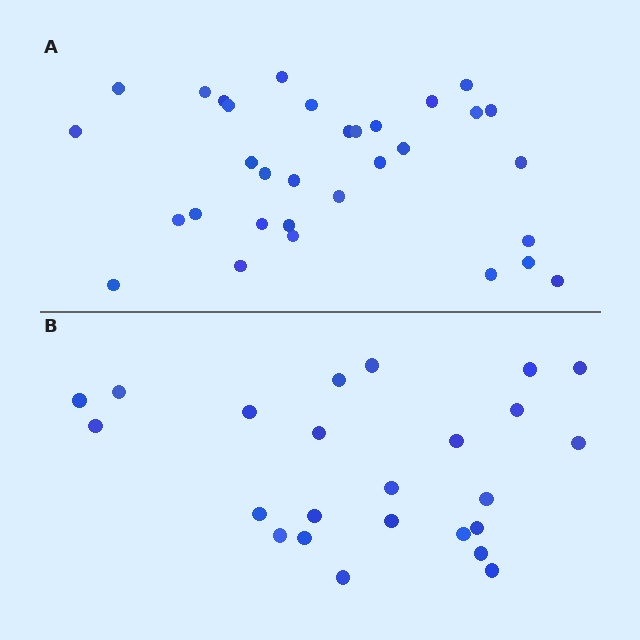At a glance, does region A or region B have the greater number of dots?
Region A (the top region) has more dots.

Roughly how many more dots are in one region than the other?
Region A has roughly 8 or so more dots than region B.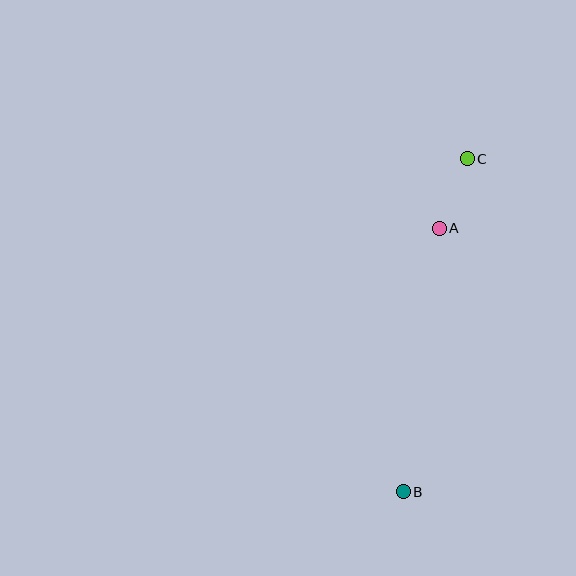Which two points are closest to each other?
Points A and C are closest to each other.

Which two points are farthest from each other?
Points B and C are farthest from each other.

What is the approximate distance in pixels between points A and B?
The distance between A and B is approximately 266 pixels.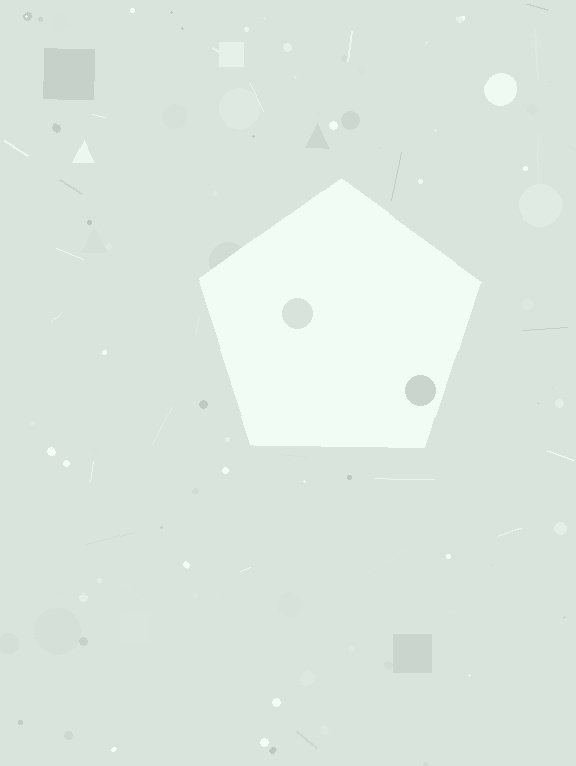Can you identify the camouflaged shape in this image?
The camouflaged shape is a pentagon.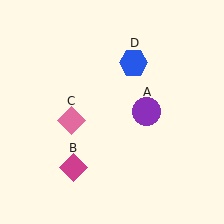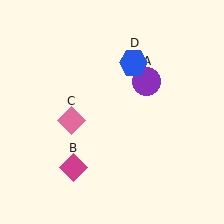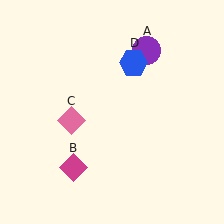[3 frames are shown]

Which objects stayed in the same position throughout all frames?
Magenta diamond (object B) and pink diamond (object C) and blue hexagon (object D) remained stationary.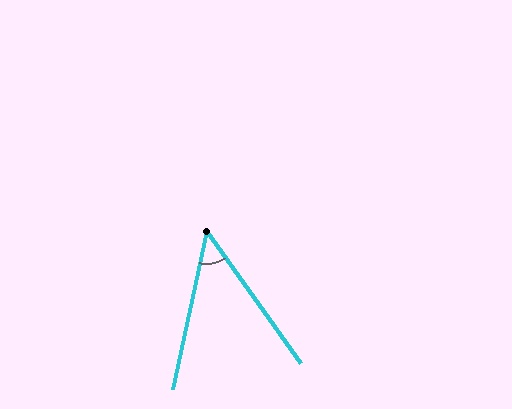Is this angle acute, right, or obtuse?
It is acute.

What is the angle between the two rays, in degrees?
Approximately 48 degrees.